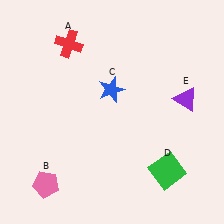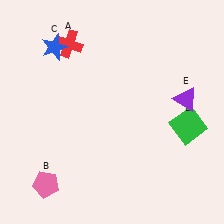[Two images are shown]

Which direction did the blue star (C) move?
The blue star (C) moved left.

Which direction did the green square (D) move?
The green square (D) moved up.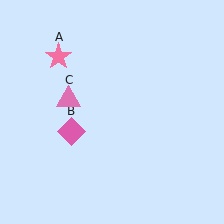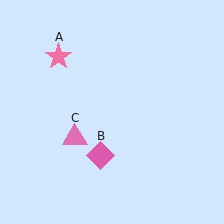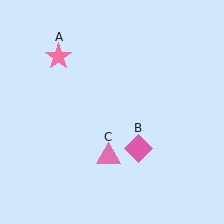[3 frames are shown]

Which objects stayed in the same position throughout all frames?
Pink star (object A) remained stationary.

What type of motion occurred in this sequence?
The pink diamond (object B), pink triangle (object C) rotated counterclockwise around the center of the scene.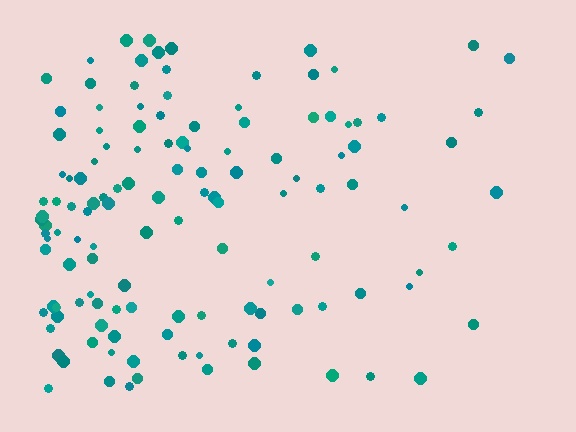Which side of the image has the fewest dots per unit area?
The right.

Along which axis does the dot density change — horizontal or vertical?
Horizontal.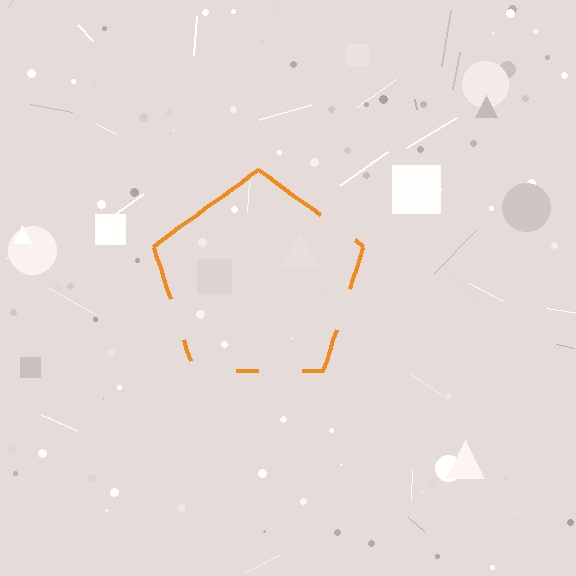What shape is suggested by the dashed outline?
The dashed outline suggests a pentagon.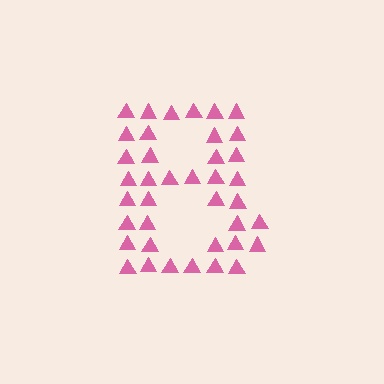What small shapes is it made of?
It is made of small triangles.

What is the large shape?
The large shape is the letter B.